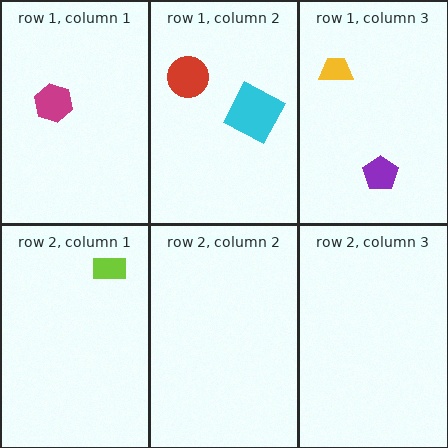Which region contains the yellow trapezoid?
The row 1, column 3 region.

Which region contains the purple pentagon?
The row 1, column 3 region.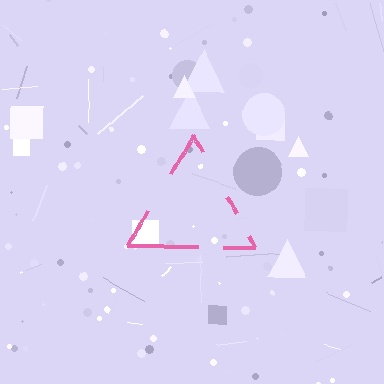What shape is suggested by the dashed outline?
The dashed outline suggests a triangle.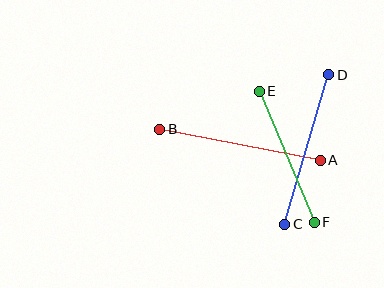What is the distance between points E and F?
The distance is approximately 142 pixels.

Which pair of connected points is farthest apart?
Points A and B are farthest apart.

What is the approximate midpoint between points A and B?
The midpoint is at approximately (240, 145) pixels.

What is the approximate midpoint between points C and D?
The midpoint is at approximately (307, 149) pixels.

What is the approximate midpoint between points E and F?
The midpoint is at approximately (287, 157) pixels.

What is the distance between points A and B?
The distance is approximately 163 pixels.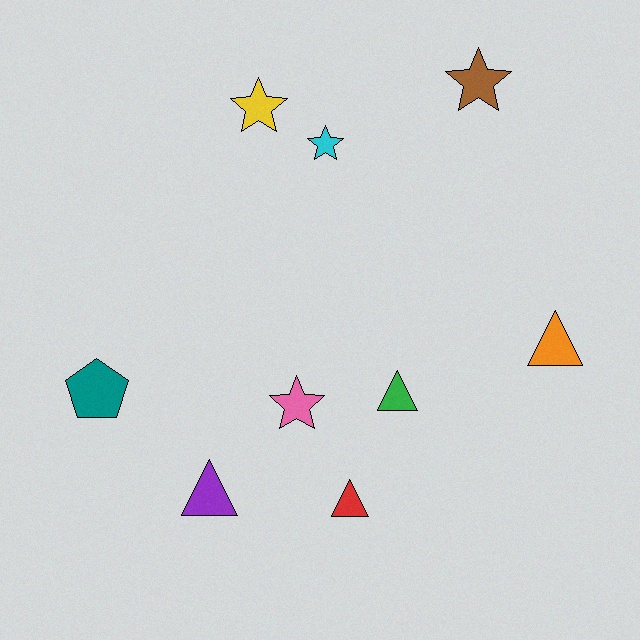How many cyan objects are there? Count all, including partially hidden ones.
There is 1 cyan object.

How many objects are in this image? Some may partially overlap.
There are 9 objects.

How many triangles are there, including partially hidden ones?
There are 4 triangles.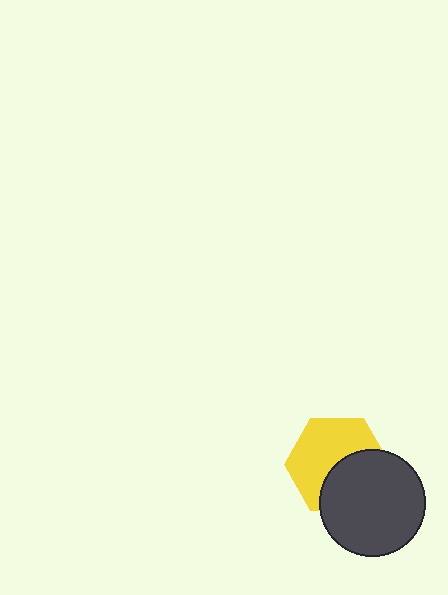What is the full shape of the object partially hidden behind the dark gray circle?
The partially hidden object is a yellow hexagon.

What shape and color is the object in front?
The object in front is a dark gray circle.